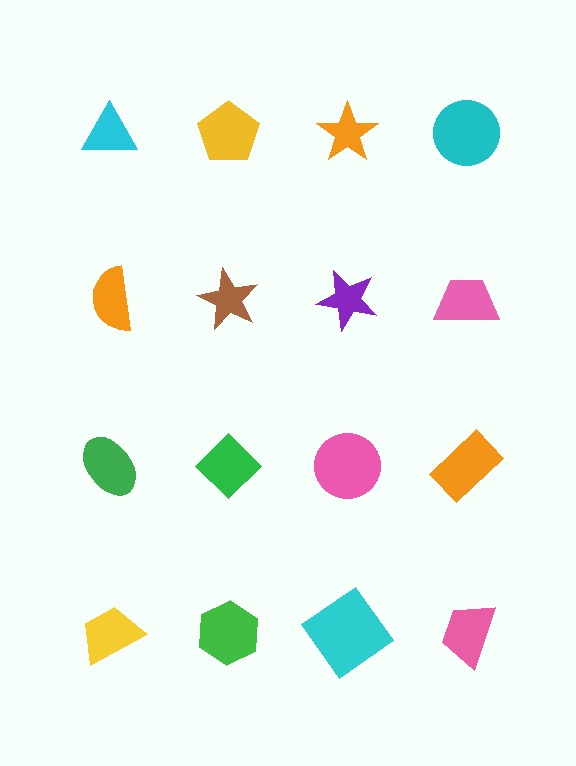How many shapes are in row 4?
4 shapes.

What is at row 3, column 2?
A green diamond.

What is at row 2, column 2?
A brown star.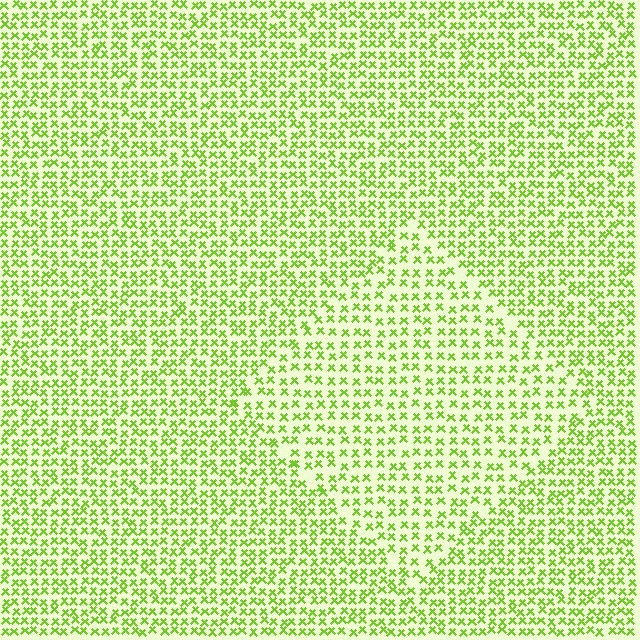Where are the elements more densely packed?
The elements are more densely packed outside the diamond boundary.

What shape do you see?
I see a diamond.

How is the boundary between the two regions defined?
The boundary is defined by a change in element density (approximately 1.5x ratio). All elements are the same color, size, and shape.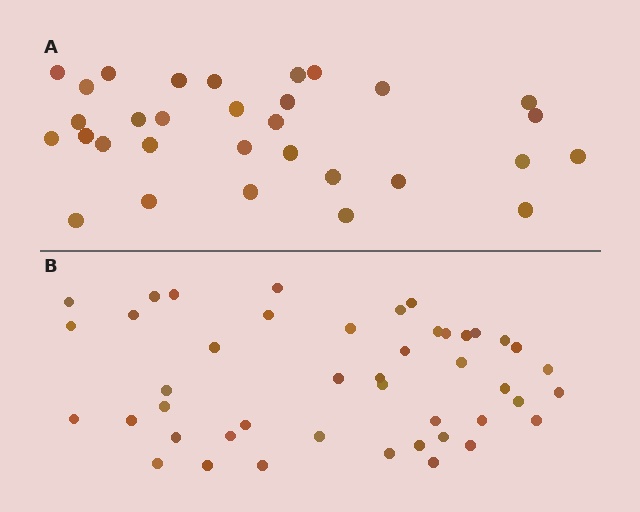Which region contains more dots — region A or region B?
Region B (the bottom region) has more dots.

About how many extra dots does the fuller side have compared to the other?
Region B has approximately 15 more dots than region A.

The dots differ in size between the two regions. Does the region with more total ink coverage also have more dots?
No. Region A has more total ink coverage because its dots are larger, but region B actually contains more individual dots. Total area can be misleading — the number of items is what matters here.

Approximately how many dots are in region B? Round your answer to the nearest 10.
About 40 dots. (The exact count is 45, which rounds to 40.)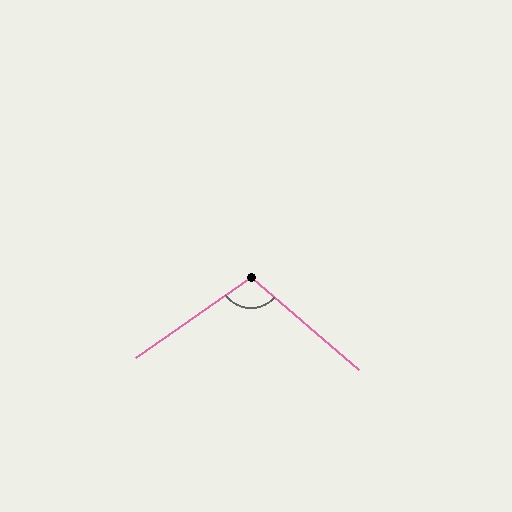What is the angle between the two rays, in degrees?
Approximately 104 degrees.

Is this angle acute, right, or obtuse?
It is obtuse.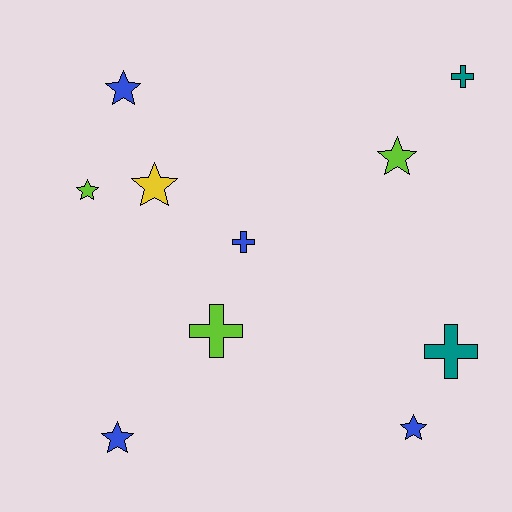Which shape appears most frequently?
Star, with 6 objects.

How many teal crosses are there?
There are 2 teal crosses.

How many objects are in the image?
There are 10 objects.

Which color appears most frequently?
Blue, with 4 objects.